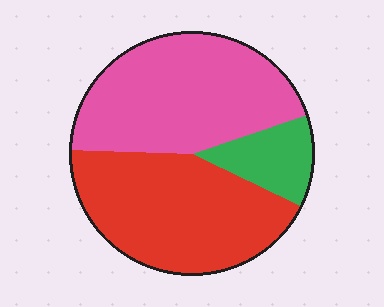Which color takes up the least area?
Green, at roughly 10%.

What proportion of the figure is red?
Red covers roughly 45% of the figure.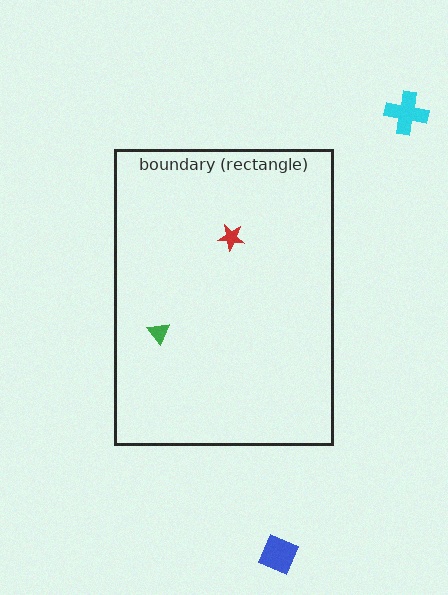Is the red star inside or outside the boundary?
Inside.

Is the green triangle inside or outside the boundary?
Inside.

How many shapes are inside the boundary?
2 inside, 2 outside.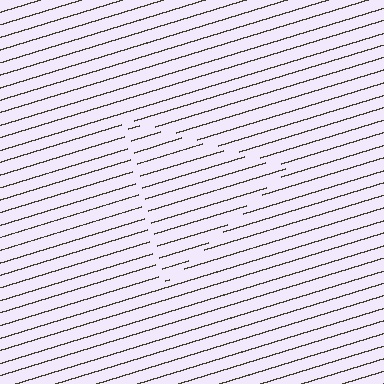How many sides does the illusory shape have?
3 sides — the line-ends trace a triangle.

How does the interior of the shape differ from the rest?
The interior of the shape contains the same grating, shifted by half a period — the contour is defined by the phase discontinuity where line-ends from the inner and outer gratings abut.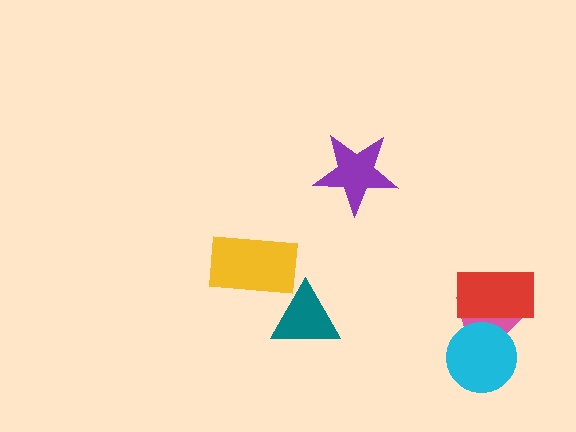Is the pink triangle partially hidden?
Yes, it is partially covered by another shape.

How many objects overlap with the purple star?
0 objects overlap with the purple star.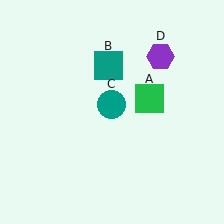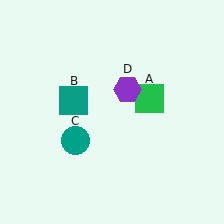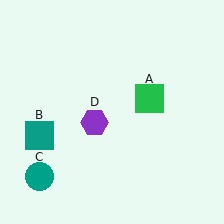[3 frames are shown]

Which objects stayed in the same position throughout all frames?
Green square (object A) remained stationary.